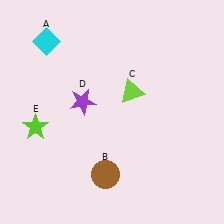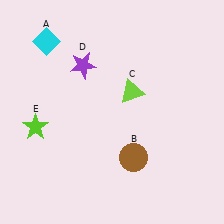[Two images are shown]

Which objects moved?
The objects that moved are: the brown circle (B), the purple star (D).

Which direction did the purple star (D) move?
The purple star (D) moved up.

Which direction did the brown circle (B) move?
The brown circle (B) moved right.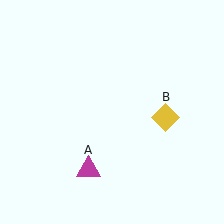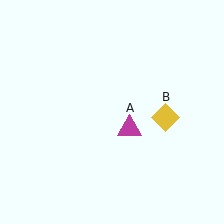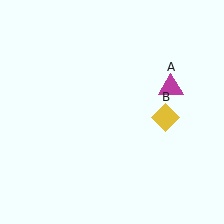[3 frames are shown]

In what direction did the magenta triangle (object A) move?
The magenta triangle (object A) moved up and to the right.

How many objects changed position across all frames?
1 object changed position: magenta triangle (object A).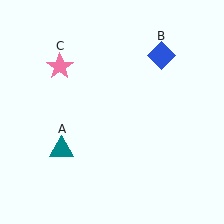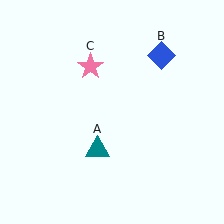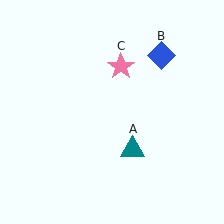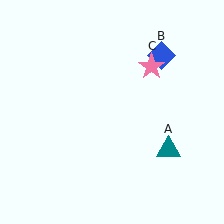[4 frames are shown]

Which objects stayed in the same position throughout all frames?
Blue diamond (object B) remained stationary.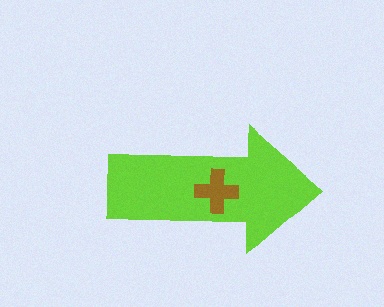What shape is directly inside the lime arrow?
The brown cross.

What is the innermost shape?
The brown cross.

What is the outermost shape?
The lime arrow.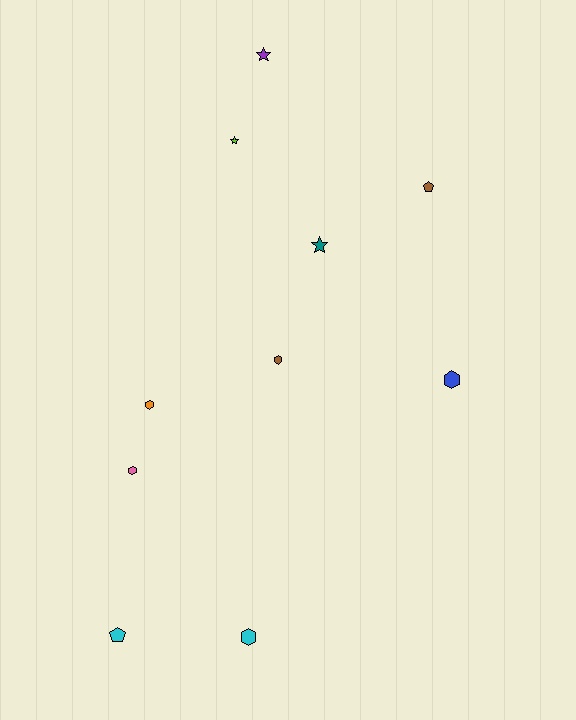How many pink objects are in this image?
There is 1 pink object.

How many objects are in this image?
There are 10 objects.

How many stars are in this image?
There are 3 stars.